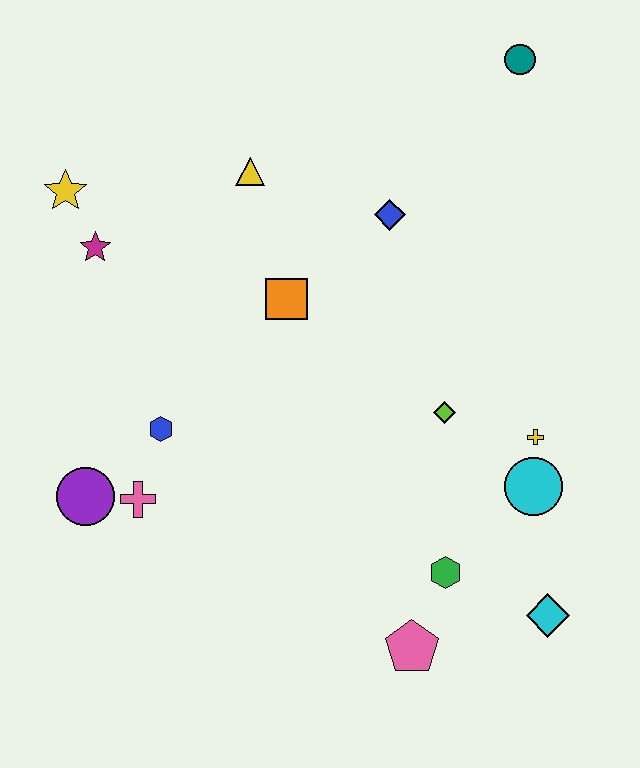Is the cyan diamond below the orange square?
Yes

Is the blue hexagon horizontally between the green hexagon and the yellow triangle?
No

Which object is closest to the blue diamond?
The orange square is closest to the blue diamond.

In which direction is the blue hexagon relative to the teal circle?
The blue hexagon is below the teal circle.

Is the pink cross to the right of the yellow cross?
No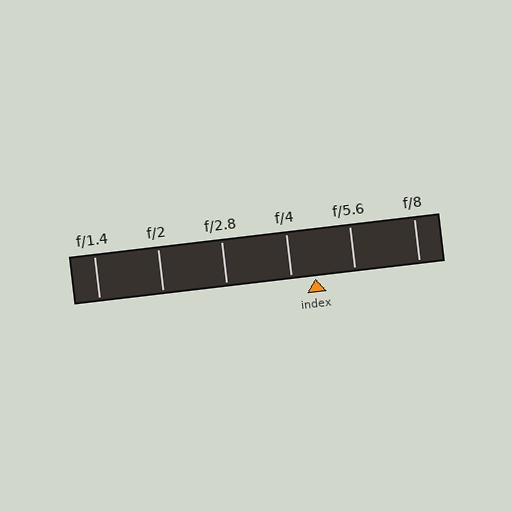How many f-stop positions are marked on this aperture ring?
There are 6 f-stop positions marked.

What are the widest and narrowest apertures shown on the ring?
The widest aperture shown is f/1.4 and the narrowest is f/8.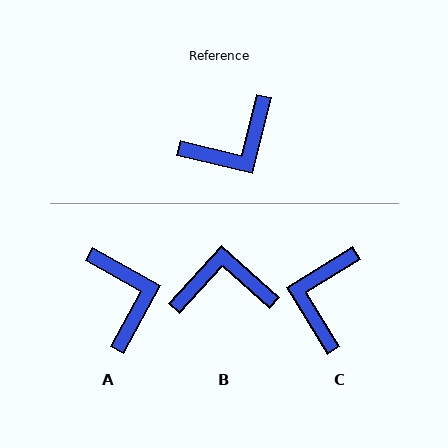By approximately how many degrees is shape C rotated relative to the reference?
Approximately 135 degrees clockwise.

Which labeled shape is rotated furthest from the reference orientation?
B, about 152 degrees away.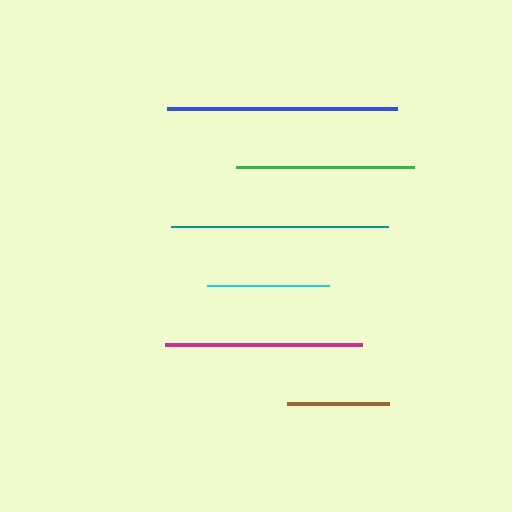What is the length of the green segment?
The green segment is approximately 178 pixels long.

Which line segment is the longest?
The blue line is the longest at approximately 230 pixels.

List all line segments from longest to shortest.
From longest to shortest: blue, teal, magenta, green, cyan, brown.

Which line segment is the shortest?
The brown line is the shortest at approximately 102 pixels.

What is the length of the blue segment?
The blue segment is approximately 230 pixels long.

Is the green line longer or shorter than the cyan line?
The green line is longer than the cyan line.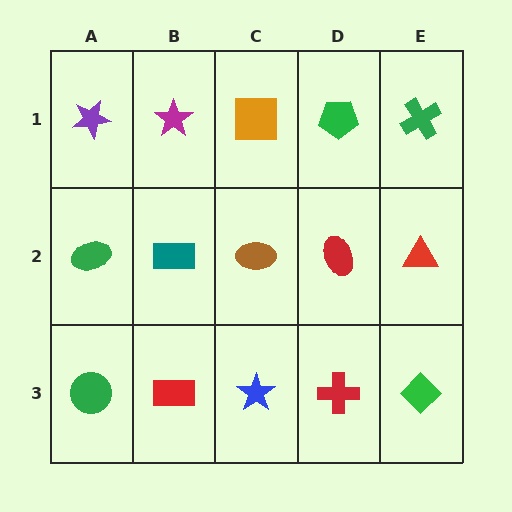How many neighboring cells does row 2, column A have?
3.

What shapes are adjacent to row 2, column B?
A magenta star (row 1, column B), a red rectangle (row 3, column B), a green ellipse (row 2, column A), a brown ellipse (row 2, column C).